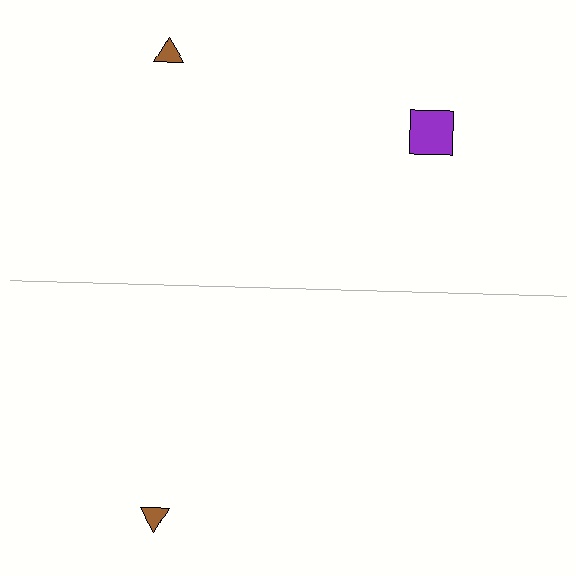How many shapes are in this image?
There are 3 shapes in this image.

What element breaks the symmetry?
A purple square is missing from the bottom side.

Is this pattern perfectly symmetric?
No, the pattern is not perfectly symmetric. A purple square is missing from the bottom side.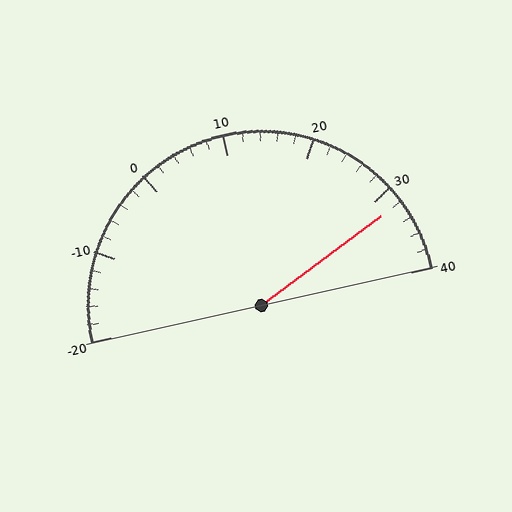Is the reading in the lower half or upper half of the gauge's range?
The reading is in the upper half of the range (-20 to 40).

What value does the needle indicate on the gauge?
The needle indicates approximately 32.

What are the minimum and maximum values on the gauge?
The gauge ranges from -20 to 40.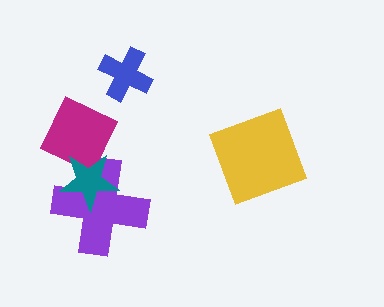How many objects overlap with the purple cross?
1 object overlaps with the purple cross.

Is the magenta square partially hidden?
Yes, it is partially covered by another shape.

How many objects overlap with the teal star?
2 objects overlap with the teal star.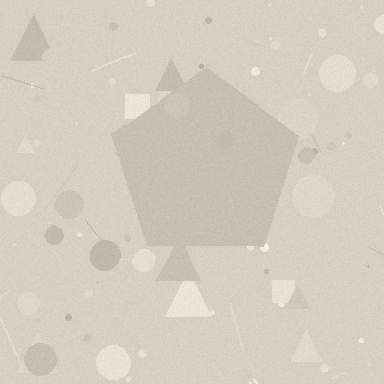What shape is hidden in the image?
A pentagon is hidden in the image.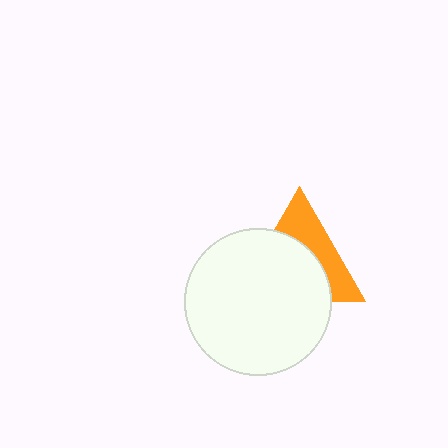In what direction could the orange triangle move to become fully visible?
The orange triangle could move up. That would shift it out from behind the white circle entirely.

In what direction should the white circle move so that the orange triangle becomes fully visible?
The white circle should move down. That is the shortest direction to clear the overlap and leave the orange triangle fully visible.